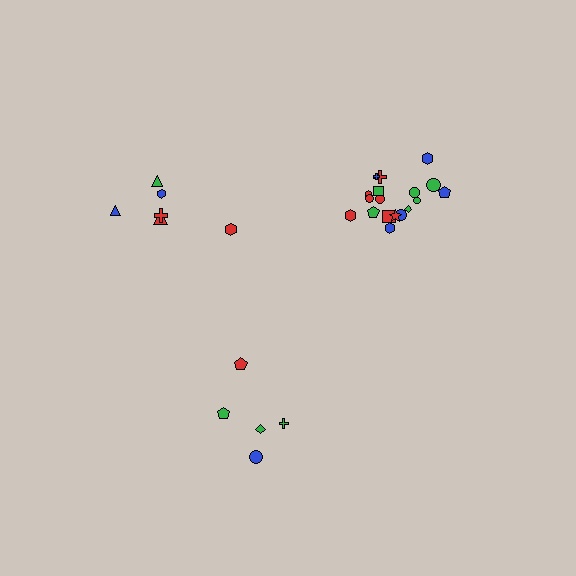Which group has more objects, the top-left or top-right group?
The top-right group.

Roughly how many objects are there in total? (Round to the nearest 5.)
Roughly 30 objects in total.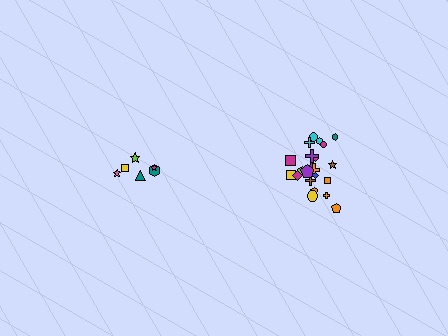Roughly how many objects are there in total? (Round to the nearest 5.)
Roughly 30 objects in total.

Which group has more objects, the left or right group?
The right group.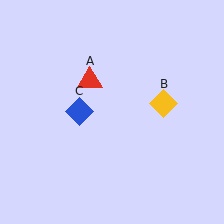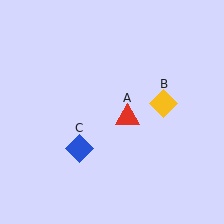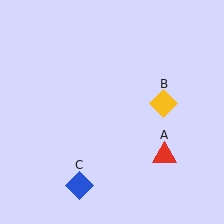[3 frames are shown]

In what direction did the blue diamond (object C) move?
The blue diamond (object C) moved down.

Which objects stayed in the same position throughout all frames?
Yellow diamond (object B) remained stationary.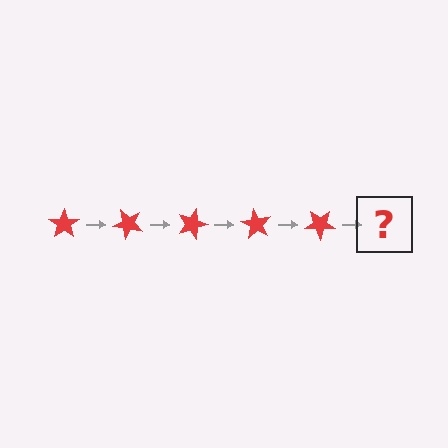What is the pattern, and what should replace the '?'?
The pattern is that the star rotates 45 degrees each step. The '?' should be a red star rotated 225 degrees.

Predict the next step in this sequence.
The next step is a red star rotated 225 degrees.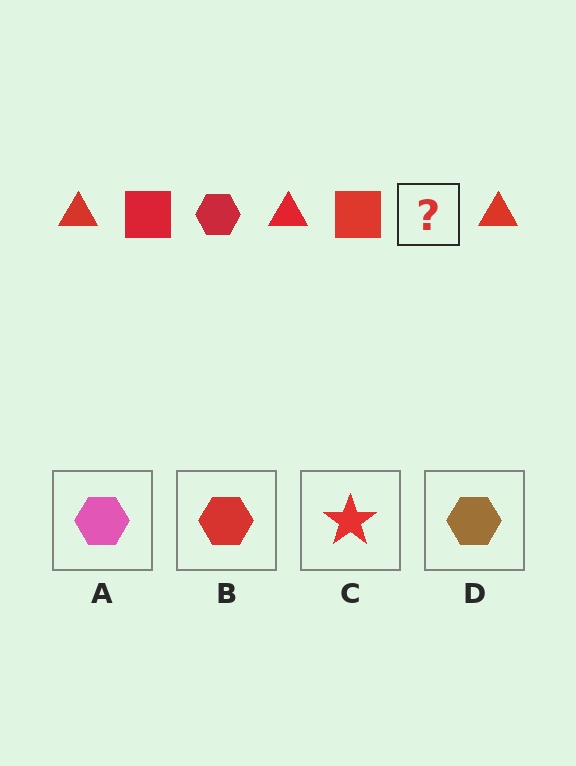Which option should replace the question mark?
Option B.